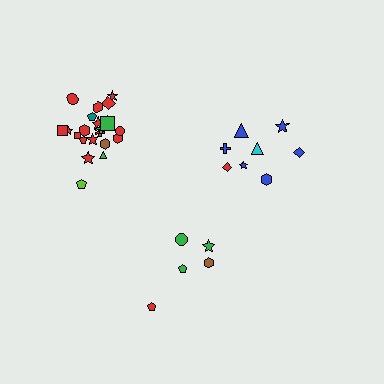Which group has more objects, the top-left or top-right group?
The top-left group.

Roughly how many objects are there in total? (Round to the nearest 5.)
Roughly 35 objects in total.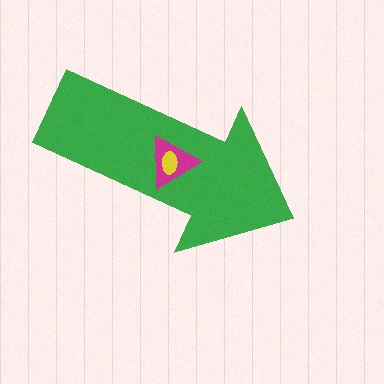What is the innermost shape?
The yellow ellipse.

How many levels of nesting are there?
3.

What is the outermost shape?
The green arrow.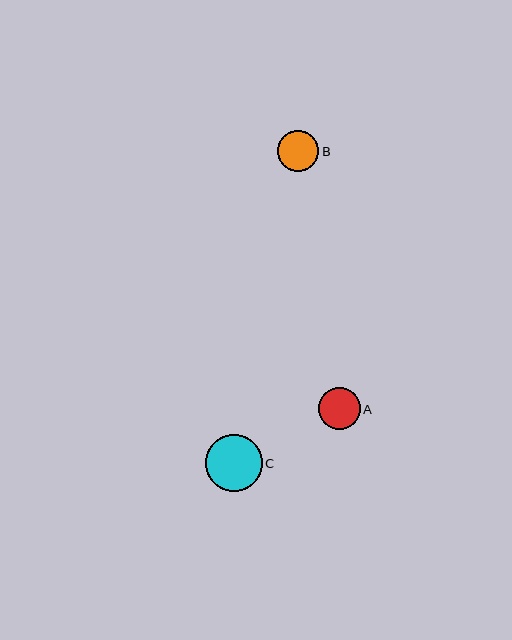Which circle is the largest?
Circle C is the largest with a size of approximately 57 pixels.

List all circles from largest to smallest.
From largest to smallest: C, A, B.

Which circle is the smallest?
Circle B is the smallest with a size of approximately 41 pixels.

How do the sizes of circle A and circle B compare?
Circle A and circle B are approximately the same size.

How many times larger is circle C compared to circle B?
Circle C is approximately 1.4 times the size of circle B.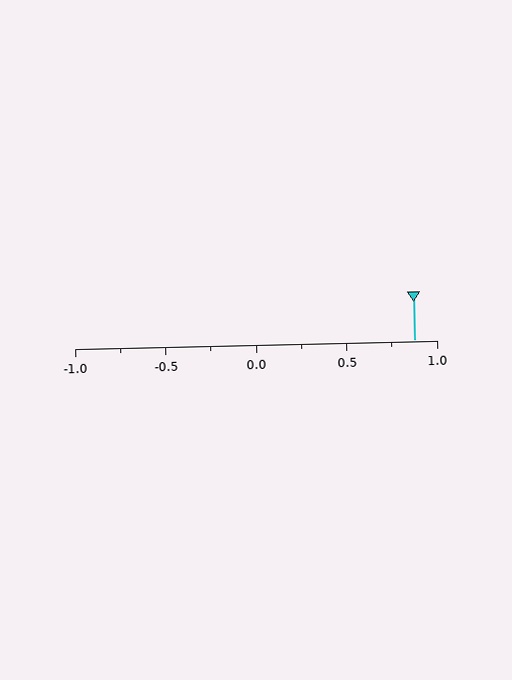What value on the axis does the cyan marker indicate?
The marker indicates approximately 0.88.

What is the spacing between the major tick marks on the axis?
The major ticks are spaced 0.5 apart.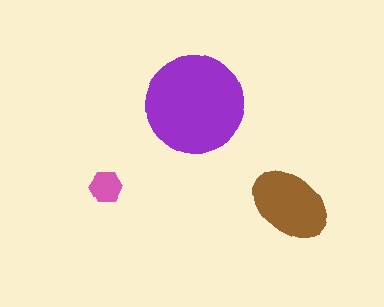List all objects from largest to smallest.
The purple circle, the brown ellipse, the pink hexagon.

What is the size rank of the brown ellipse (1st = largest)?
2nd.